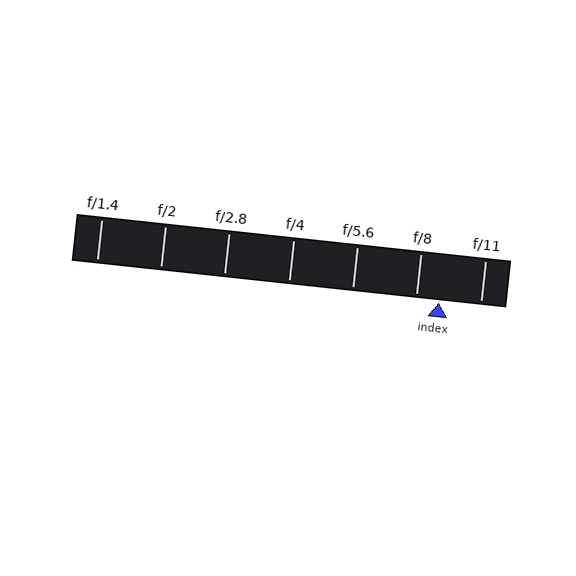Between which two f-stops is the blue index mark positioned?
The index mark is between f/8 and f/11.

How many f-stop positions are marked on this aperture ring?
There are 7 f-stop positions marked.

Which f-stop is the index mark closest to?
The index mark is closest to f/8.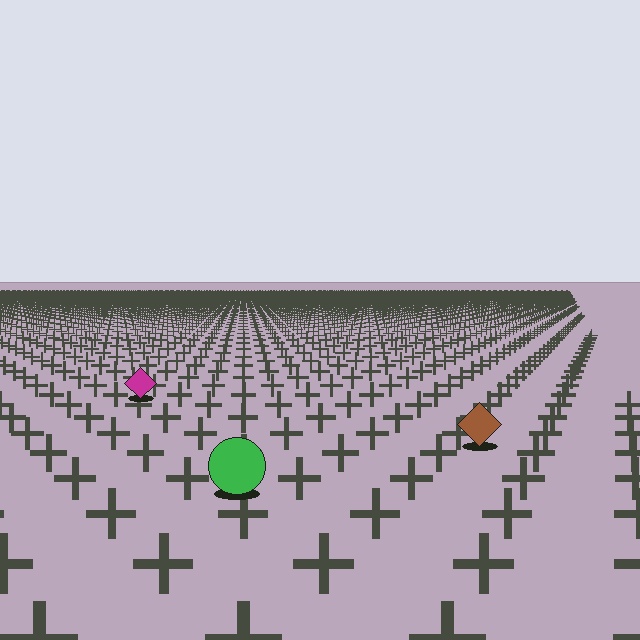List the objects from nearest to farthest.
From nearest to farthest: the green circle, the brown diamond, the magenta diamond.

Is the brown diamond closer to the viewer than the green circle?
No. The green circle is closer — you can tell from the texture gradient: the ground texture is coarser near it.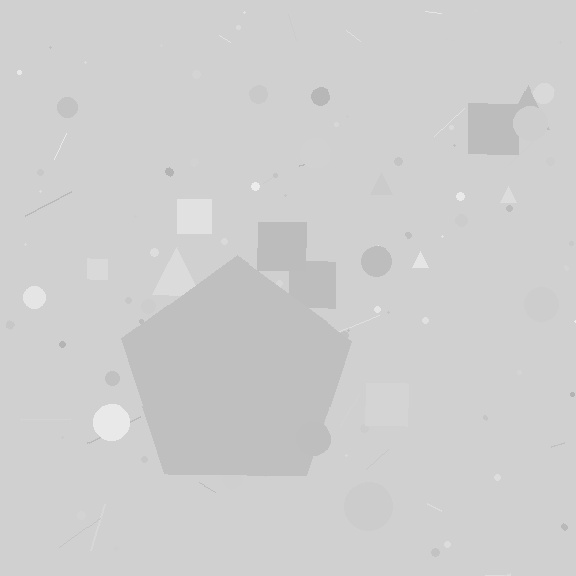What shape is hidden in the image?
A pentagon is hidden in the image.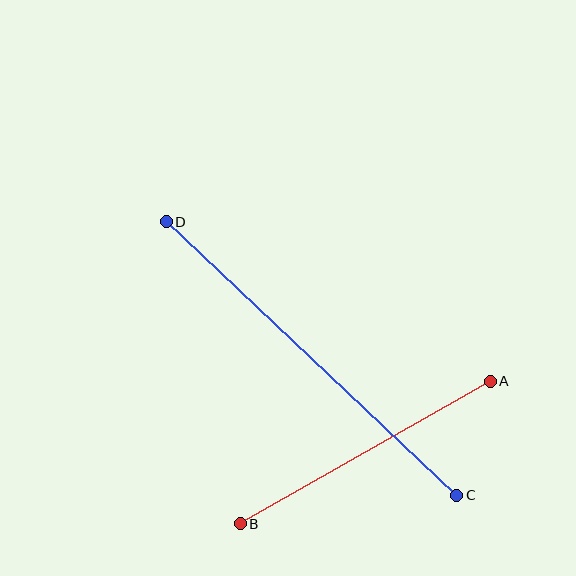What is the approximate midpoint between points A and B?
The midpoint is at approximately (365, 453) pixels.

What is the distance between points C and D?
The distance is approximately 399 pixels.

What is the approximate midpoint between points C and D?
The midpoint is at approximately (311, 359) pixels.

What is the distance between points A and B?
The distance is approximately 288 pixels.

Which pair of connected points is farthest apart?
Points C and D are farthest apart.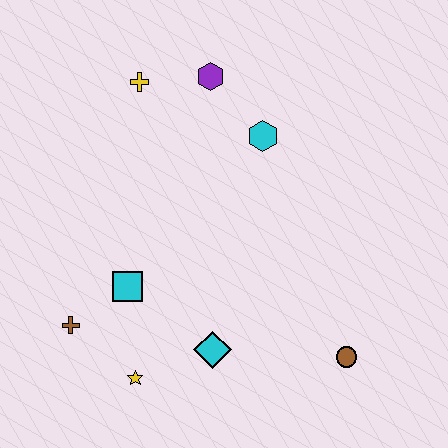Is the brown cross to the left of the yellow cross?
Yes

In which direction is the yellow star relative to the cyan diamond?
The yellow star is to the left of the cyan diamond.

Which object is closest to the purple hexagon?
The yellow cross is closest to the purple hexagon.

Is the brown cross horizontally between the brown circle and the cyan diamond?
No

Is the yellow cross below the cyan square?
No